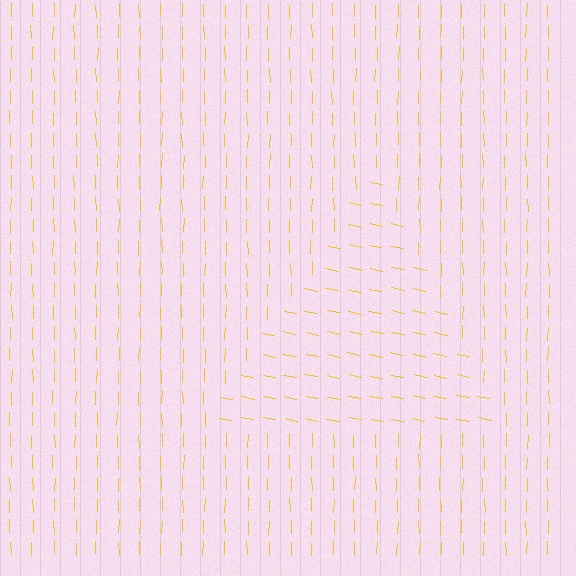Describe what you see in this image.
The image is filled with small yellow line segments. A triangle region in the image has lines oriented differently from the surrounding lines, creating a visible texture boundary.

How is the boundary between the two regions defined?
The boundary is defined purely by a change in line orientation (approximately 79 degrees difference). All lines are the same color and thickness.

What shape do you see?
I see a triangle.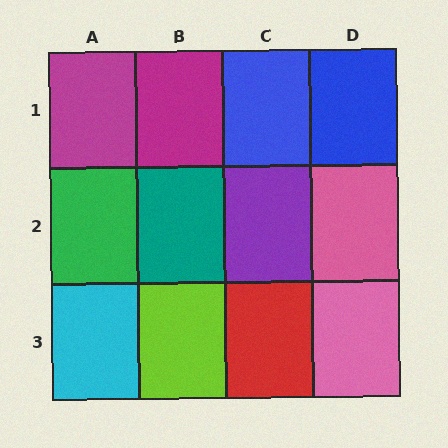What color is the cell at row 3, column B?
Lime.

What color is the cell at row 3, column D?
Pink.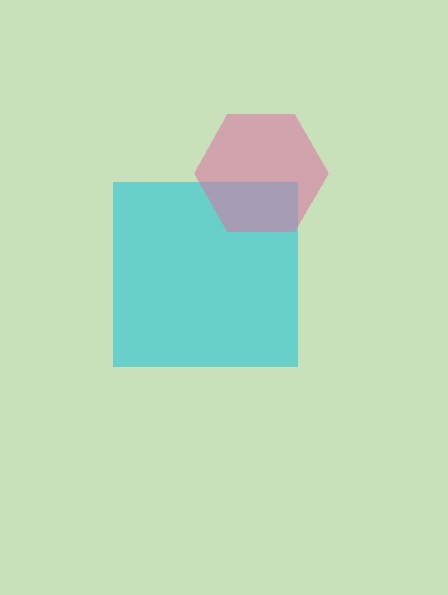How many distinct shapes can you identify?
There are 2 distinct shapes: a cyan square, a pink hexagon.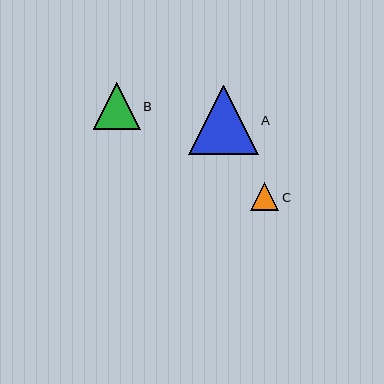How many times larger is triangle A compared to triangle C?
Triangle A is approximately 2.5 times the size of triangle C.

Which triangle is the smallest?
Triangle C is the smallest with a size of approximately 28 pixels.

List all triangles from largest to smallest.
From largest to smallest: A, B, C.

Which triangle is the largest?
Triangle A is the largest with a size of approximately 69 pixels.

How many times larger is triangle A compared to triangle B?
Triangle A is approximately 1.5 times the size of triangle B.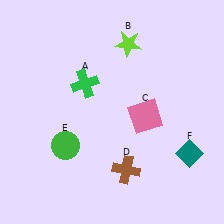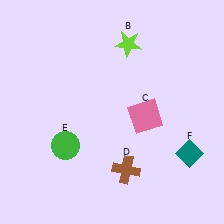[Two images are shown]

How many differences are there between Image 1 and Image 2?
There is 1 difference between the two images.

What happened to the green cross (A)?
The green cross (A) was removed in Image 2. It was in the top-left area of Image 1.